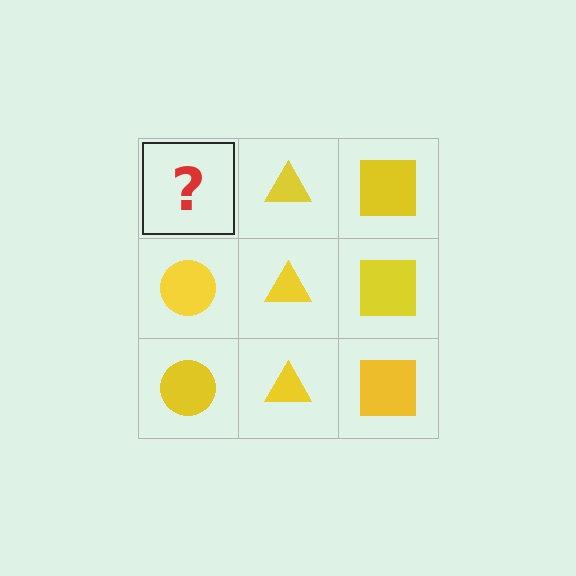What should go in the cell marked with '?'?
The missing cell should contain a yellow circle.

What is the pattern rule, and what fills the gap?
The rule is that each column has a consistent shape. The gap should be filled with a yellow circle.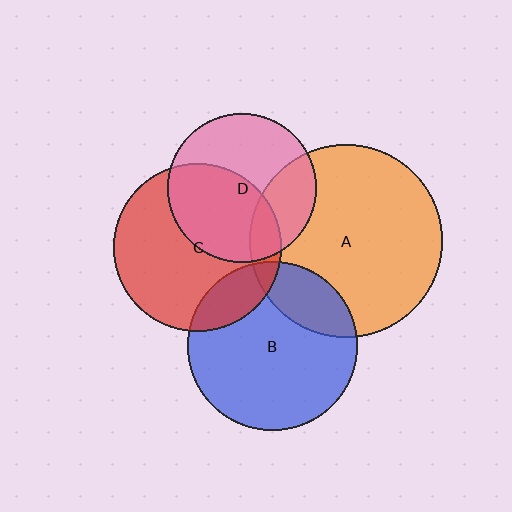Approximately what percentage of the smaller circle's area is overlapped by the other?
Approximately 20%.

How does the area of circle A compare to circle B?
Approximately 1.3 times.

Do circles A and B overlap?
Yes.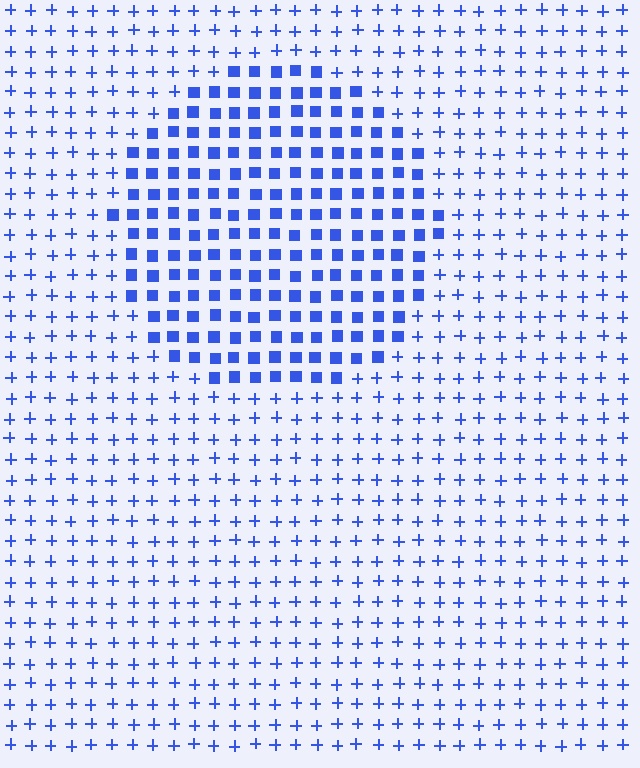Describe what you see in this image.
The image is filled with small blue elements arranged in a uniform grid. A circle-shaped region contains squares, while the surrounding area contains plus signs. The boundary is defined purely by the change in element shape.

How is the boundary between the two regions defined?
The boundary is defined by a change in element shape: squares inside vs. plus signs outside. All elements share the same color and spacing.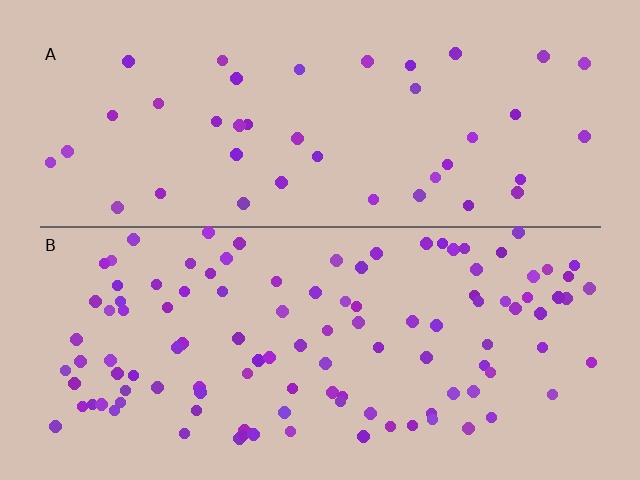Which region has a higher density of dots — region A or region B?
B (the bottom).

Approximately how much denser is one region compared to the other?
Approximately 2.7× — region B over region A.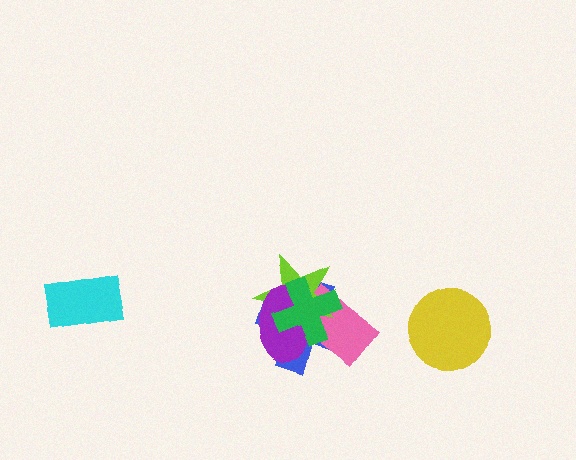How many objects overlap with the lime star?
4 objects overlap with the lime star.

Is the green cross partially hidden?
No, no other shape covers it.